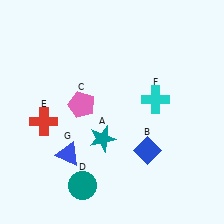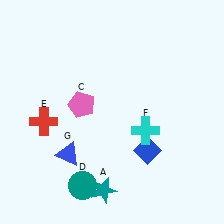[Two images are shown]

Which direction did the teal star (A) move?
The teal star (A) moved down.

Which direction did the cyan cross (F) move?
The cyan cross (F) moved down.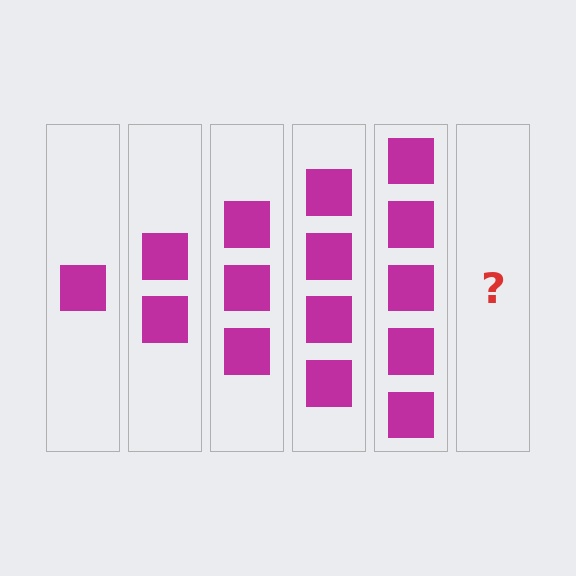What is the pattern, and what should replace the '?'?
The pattern is that each step adds one more square. The '?' should be 6 squares.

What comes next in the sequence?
The next element should be 6 squares.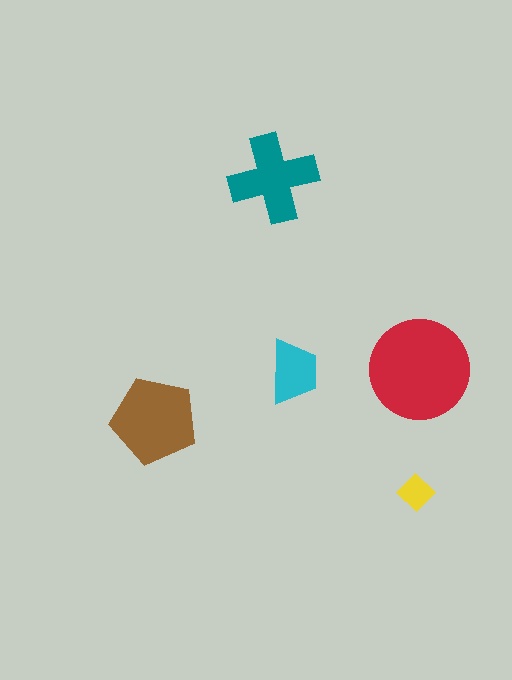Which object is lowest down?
The yellow diamond is bottommost.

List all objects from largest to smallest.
The red circle, the brown pentagon, the teal cross, the cyan trapezoid, the yellow diamond.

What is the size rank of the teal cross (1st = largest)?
3rd.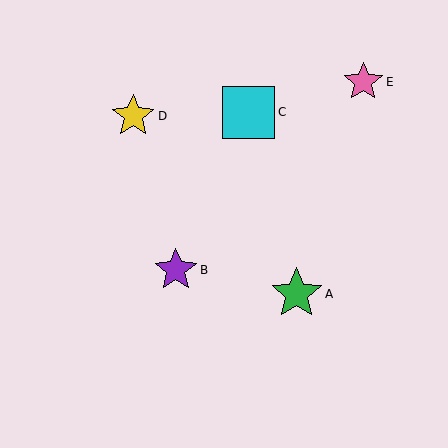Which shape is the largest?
The cyan square (labeled C) is the largest.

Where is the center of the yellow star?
The center of the yellow star is at (133, 116).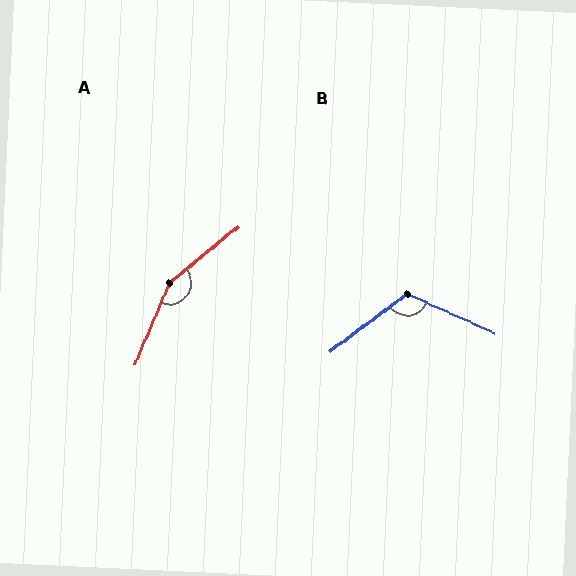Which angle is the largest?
A, at approximately 152 degrees.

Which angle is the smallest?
B, at approximately 119 degrees.